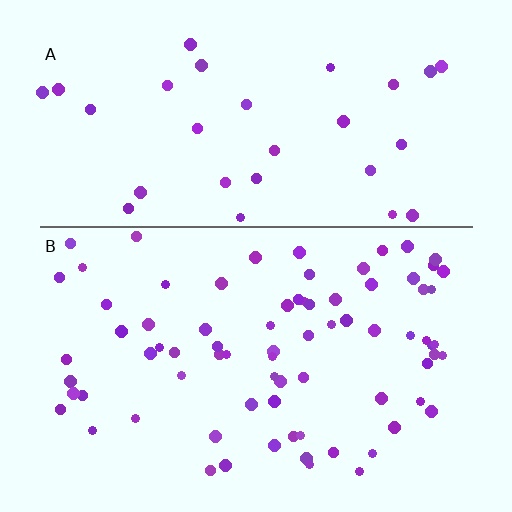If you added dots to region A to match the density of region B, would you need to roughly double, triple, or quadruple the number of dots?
Approximately double.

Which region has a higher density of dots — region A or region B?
B (the bottom).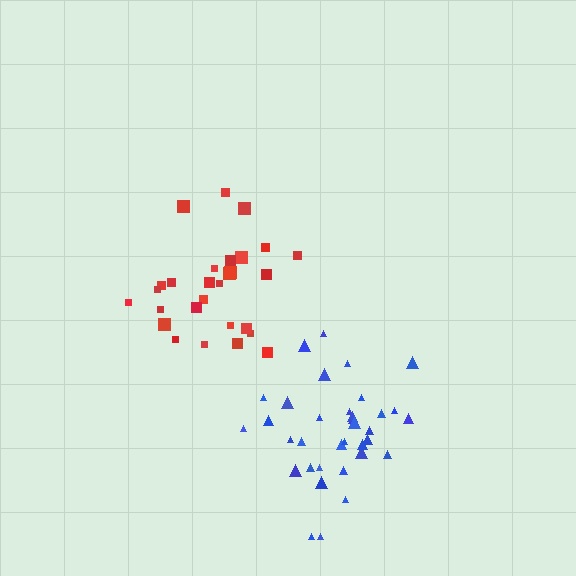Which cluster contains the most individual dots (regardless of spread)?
Blue (35).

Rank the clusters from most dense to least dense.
red, blue.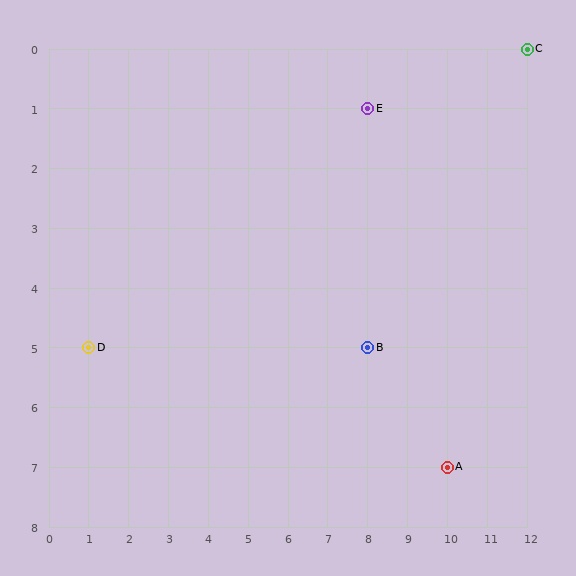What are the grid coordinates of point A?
Point A is at grid coordinates (10, 7).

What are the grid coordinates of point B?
Point B is at grid coordinates (8, 5).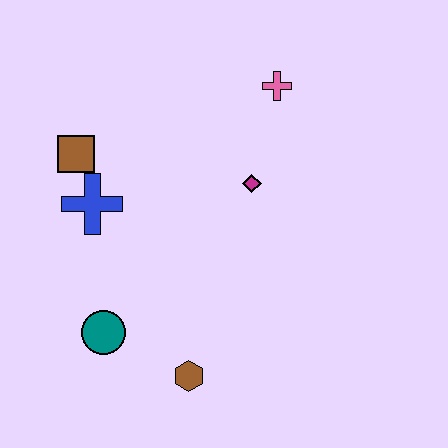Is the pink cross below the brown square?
No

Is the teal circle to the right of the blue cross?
Yes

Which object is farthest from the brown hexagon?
The pink cross is farthest from the brown hexagon.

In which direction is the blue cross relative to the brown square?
The blue cross is below the brown square.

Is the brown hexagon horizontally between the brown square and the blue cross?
No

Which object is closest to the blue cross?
The brown square is closest to the blue cross.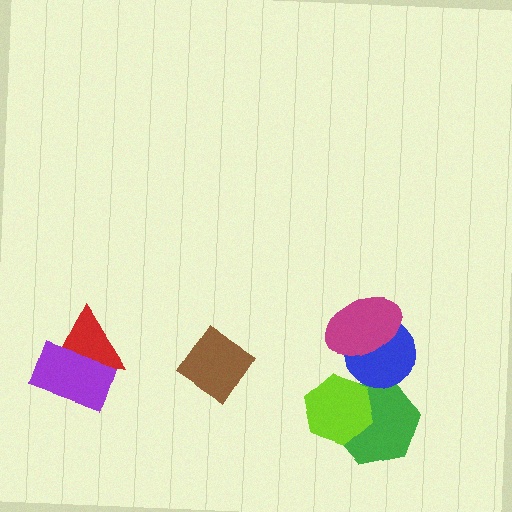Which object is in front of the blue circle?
The magenta ellipse is in front of the blue circle.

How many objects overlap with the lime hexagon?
1 object overlaps with the lime hexagon.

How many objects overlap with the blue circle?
2 objects overlap with the blue circle.